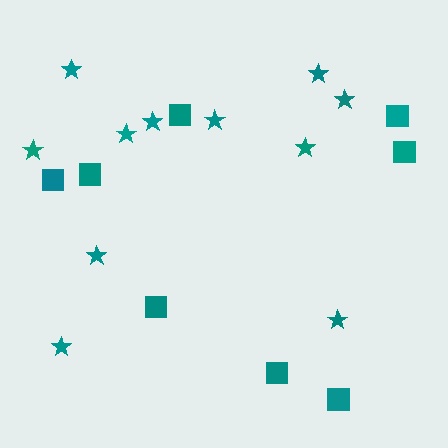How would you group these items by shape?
There are 2 groups: one group of stars (11) and one group of squares (8).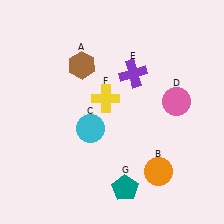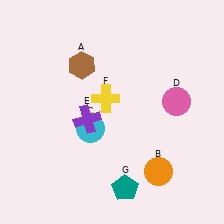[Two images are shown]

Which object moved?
The purple cross (E) moved left.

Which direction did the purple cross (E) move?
The purple cross (E) moved left.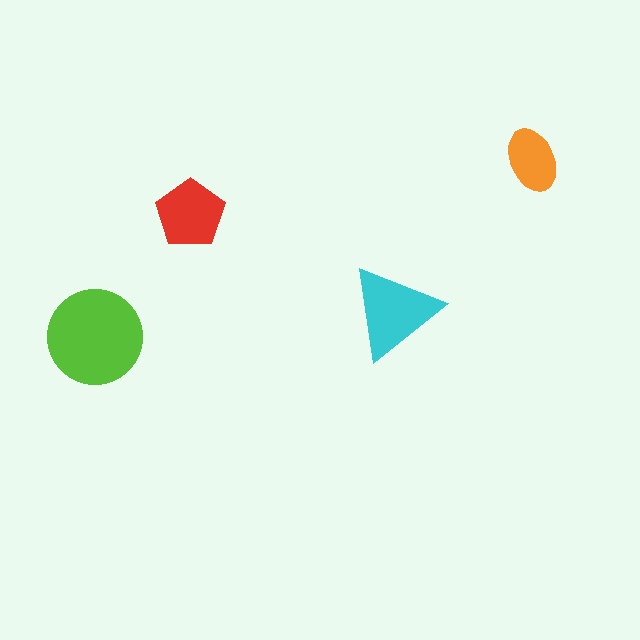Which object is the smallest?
The orange ellipse.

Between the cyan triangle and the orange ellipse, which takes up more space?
The cyan triangle.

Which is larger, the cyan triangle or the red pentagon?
The cyan triangle.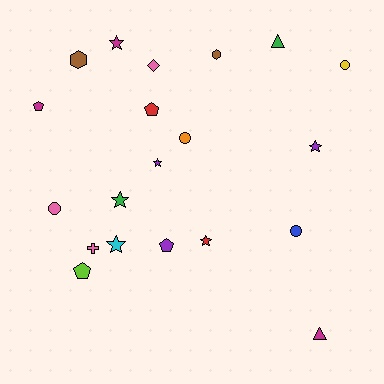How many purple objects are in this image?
There are 3 purple objects.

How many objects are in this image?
There are 20 objects.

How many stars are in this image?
There are 6 stars.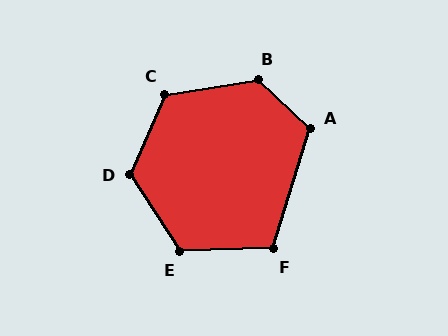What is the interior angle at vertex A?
Approximately 117 degrees (obtuse).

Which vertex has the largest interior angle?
B, at approximately 128 degrees.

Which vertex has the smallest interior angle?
F, at approximately 109 degrees.